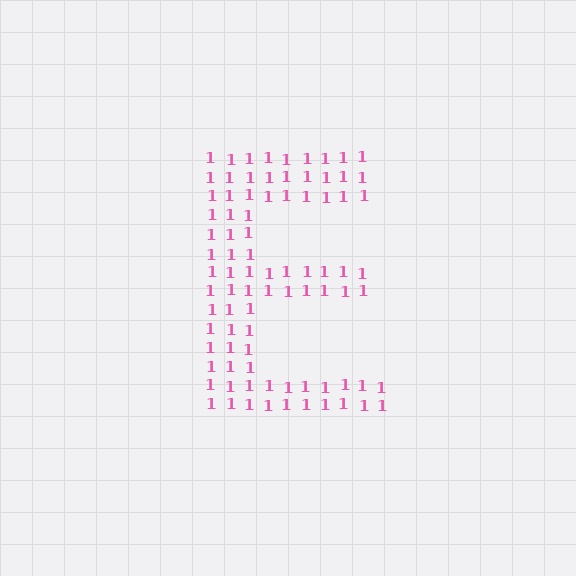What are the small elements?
The small elements are digit 1's.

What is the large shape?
The large shape is the letter E.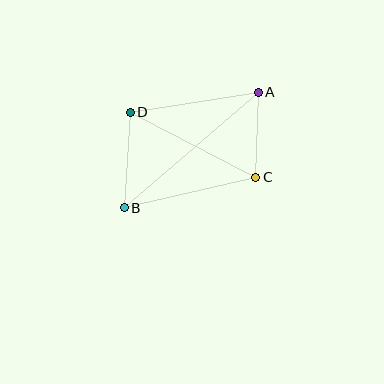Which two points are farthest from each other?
Points A and B are farthest from each other.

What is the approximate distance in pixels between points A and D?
The distance between A and D is approximately 130 pixels.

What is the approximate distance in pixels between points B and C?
The distance between B and C is approximately 135 pixels.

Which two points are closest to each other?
Points A and C are closest to each other.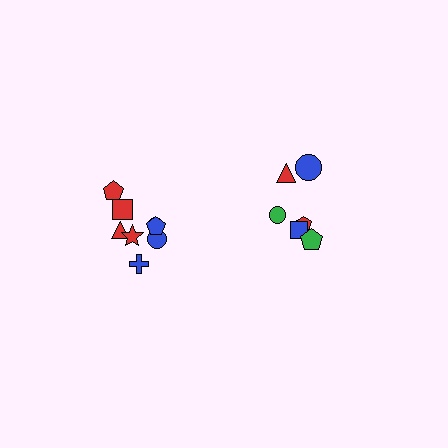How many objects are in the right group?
There are 6 objects.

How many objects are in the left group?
There are 8 objects.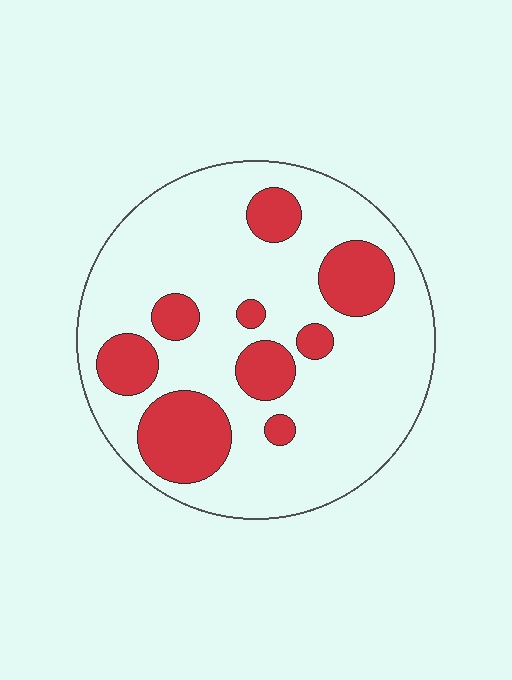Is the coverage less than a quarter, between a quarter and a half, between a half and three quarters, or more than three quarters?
Less than a quarter.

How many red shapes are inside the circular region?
9.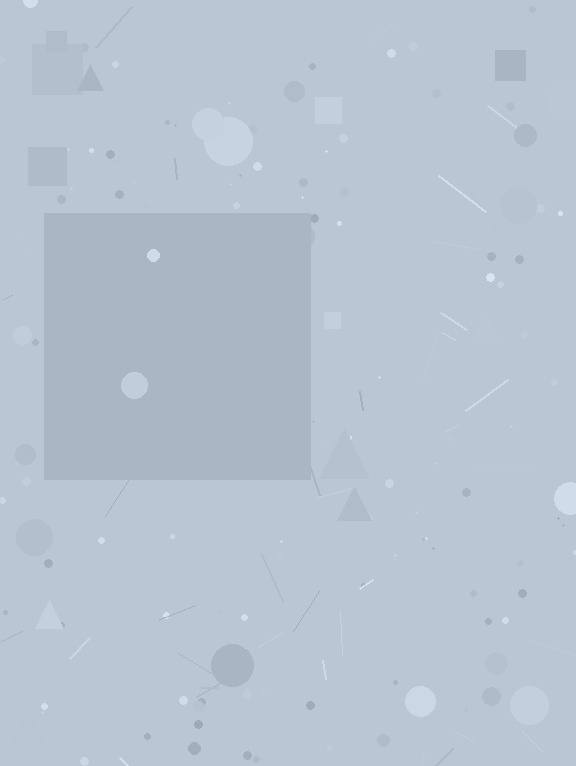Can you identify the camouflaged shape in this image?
The camouflaged shape is a square.